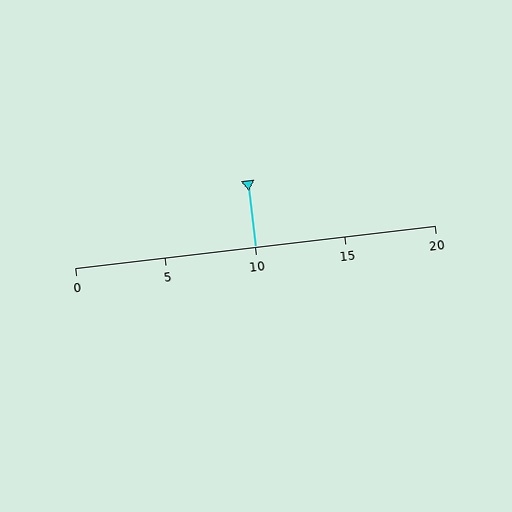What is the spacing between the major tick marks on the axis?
The major ticks are spaced 5 apart.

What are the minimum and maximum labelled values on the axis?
The axis runs from 0 to 20.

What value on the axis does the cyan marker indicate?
The marker indicates approximately 10.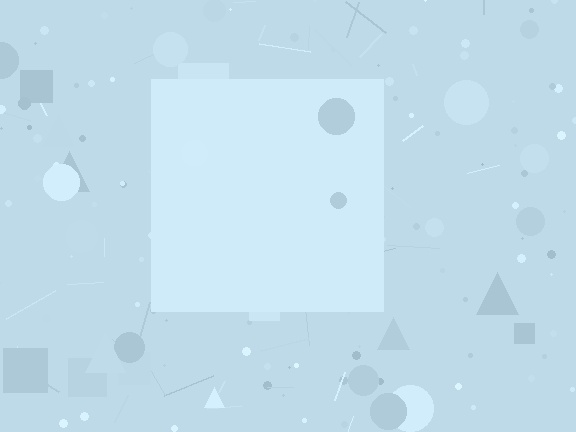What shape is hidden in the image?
A square is hidden in the image.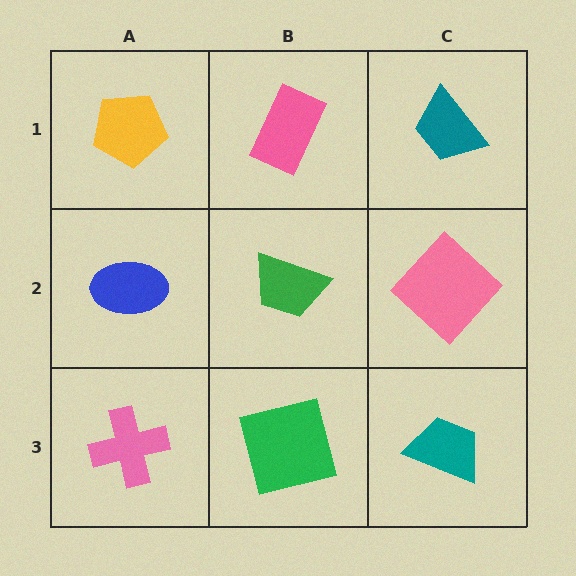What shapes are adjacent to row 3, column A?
A blue ellipse (row 2, column A), a green square (row 3, column B).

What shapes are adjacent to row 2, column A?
A yellow pentagon (row 1, column A), a pink cross (row 3, column A), a green trapezoid (row 2, column B).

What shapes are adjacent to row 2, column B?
A pink rectangle (row 1, column B), a green square (row 3, column B), a blue ellipse (row 2, column A), a pink diamond (row 2, column C).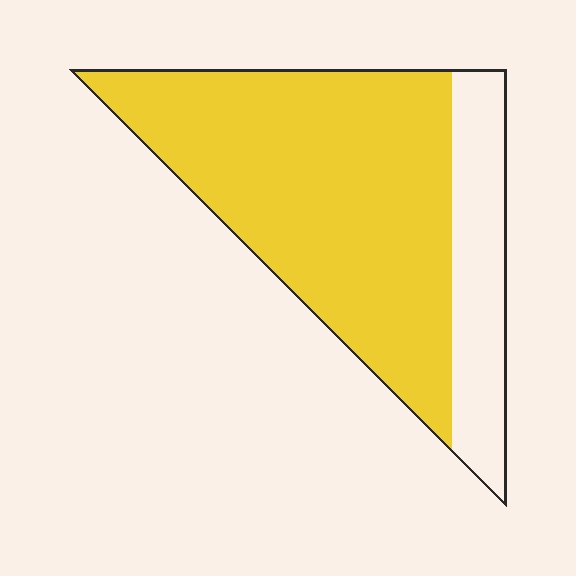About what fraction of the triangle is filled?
About three quarters (3/4).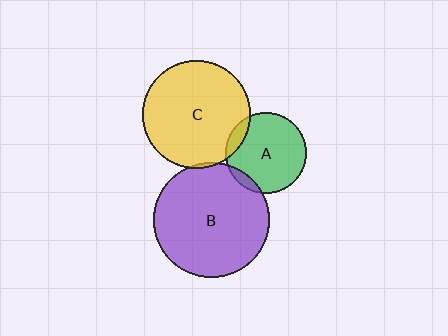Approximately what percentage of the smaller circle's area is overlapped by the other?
Approximately 5%.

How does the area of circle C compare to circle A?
Approximately 1.8 times.